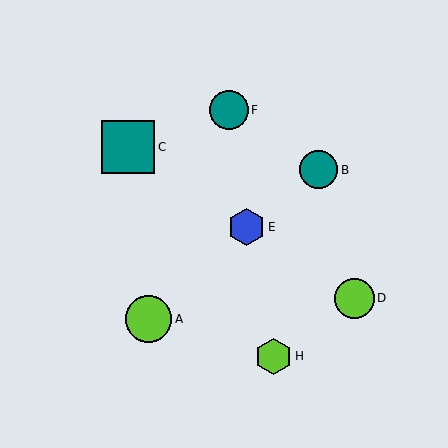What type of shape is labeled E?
Shape E is a blue hexagon.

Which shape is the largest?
The teal square (labeled C) is the largest.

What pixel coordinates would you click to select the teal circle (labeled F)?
Click at (229, 110) to select the teal circle F.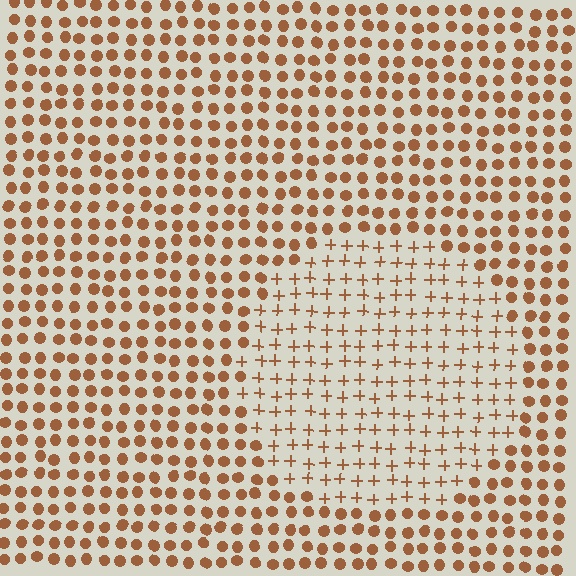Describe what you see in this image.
The image is filled with small brown elements arranged in a uniform grid. A circle-shaped region contains plus signs, while the surrounding area contains circles. The boundary is defined purely by the change in element shape.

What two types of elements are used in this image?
The image uses plus signs inside the circle region and circles outside it.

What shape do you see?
I see a circle.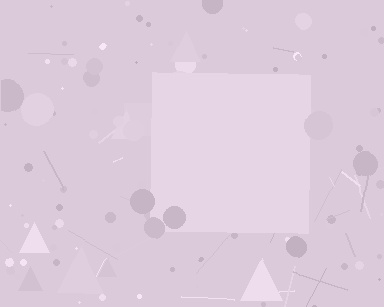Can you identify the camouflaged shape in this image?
The camouflaged shape is a square.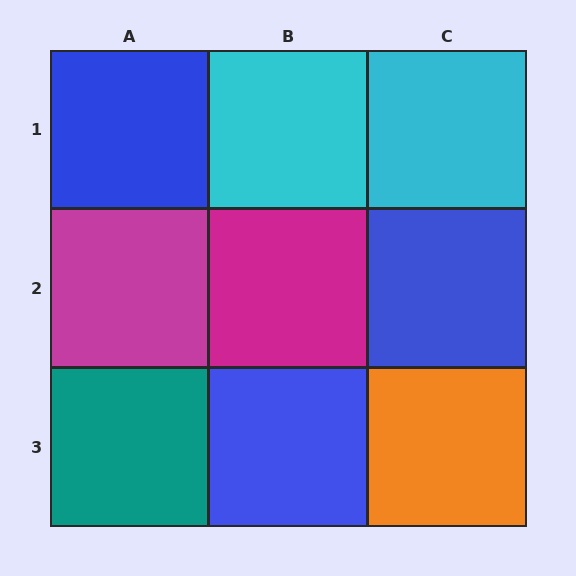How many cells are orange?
1 cell is orange.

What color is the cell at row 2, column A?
Magenta.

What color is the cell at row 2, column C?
Blue.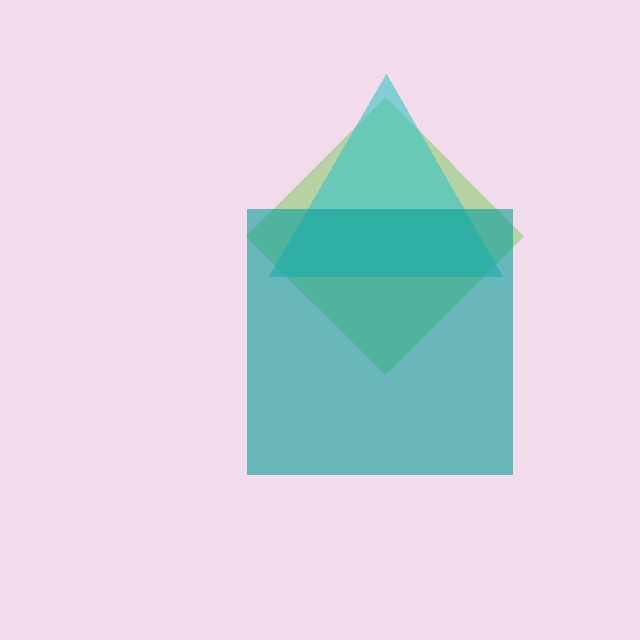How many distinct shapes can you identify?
There are 3 distinct shapes: a lime diamond, a cyan triangle, a teal square.